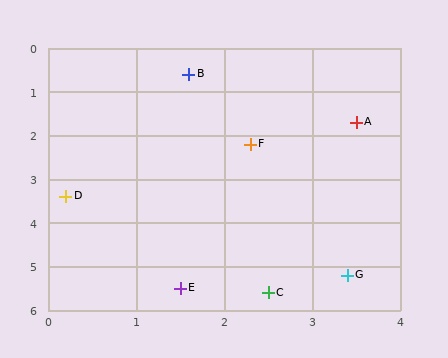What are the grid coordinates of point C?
Point C is at approximately (2.5, 5.6).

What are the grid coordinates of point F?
Point F is at approximately (2.3, 2.2).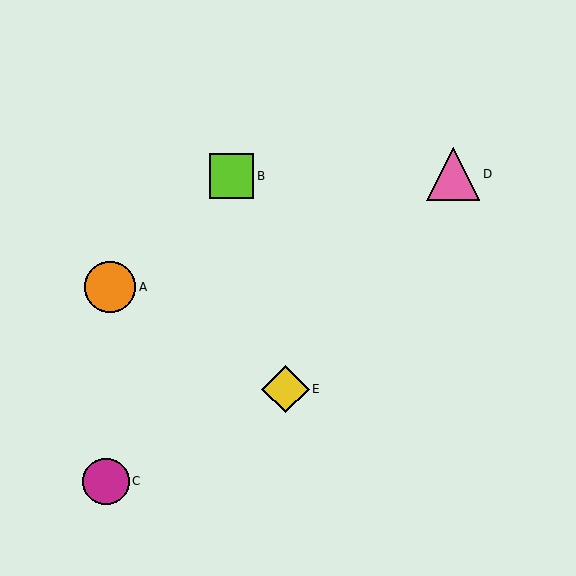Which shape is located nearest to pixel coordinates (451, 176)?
The pink triangle (labeled D) at (453, 174) is nearest to that location.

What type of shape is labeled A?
Shape A is an orange circle.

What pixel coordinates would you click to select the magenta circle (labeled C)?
Click at (106, 481) to select the magenta circle C.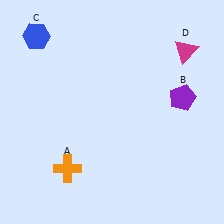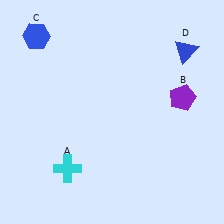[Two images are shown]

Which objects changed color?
A changed from orange to cyan. D changed from magenta to blue.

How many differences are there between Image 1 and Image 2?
There are 2 differences between the two images.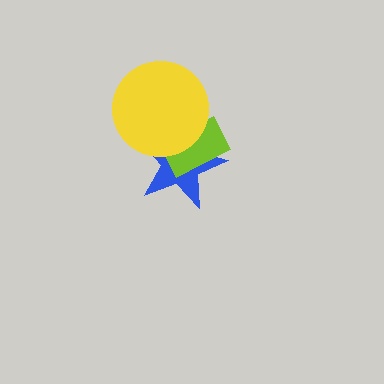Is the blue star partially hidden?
Yes, it is partially covered by another shape.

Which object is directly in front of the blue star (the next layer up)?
The lime rectangle is directly in front of the blue star.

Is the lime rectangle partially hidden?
Yes, it is partially covered by another shape.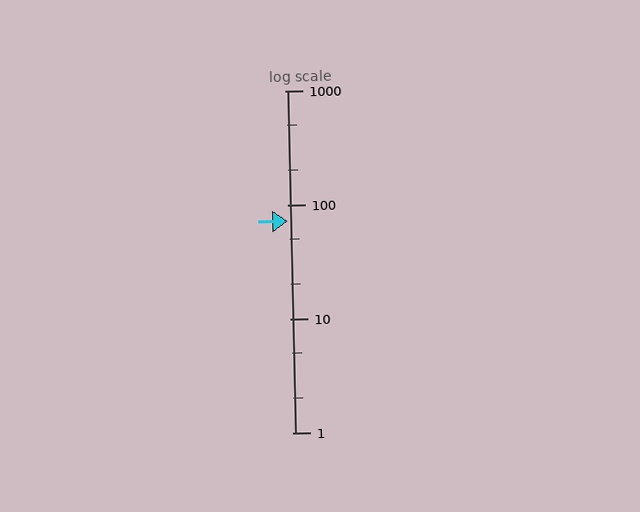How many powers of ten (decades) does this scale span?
The scale spans 3 decades, from 1 to 1000.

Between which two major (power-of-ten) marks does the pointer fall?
The pointer is between 10 and 100.